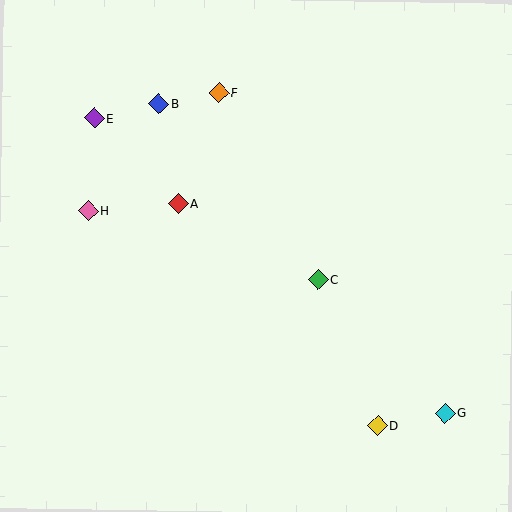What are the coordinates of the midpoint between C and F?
The midpoint between C and F is at (268, 186).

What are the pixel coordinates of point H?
Point H is at (88, 211).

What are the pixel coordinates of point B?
Point B is at (159, 104).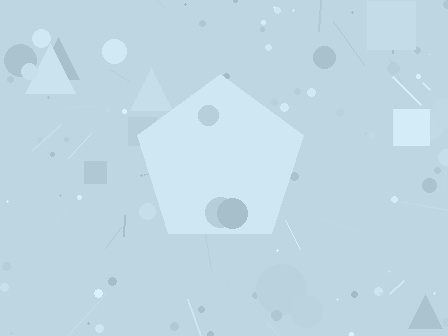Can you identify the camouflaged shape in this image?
The camouflaged shape is a pentagon.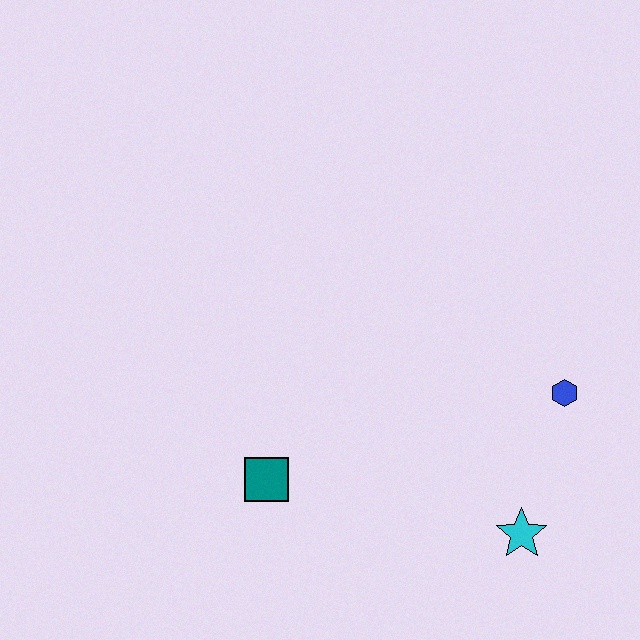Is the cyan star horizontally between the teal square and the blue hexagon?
Yes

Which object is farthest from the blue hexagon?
The teal square is farthest from the blue hexagon.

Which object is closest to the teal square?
The cyan star is closest to the teal square.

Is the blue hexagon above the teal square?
Yes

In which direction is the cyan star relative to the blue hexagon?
The cyan star is below the blue hexagon.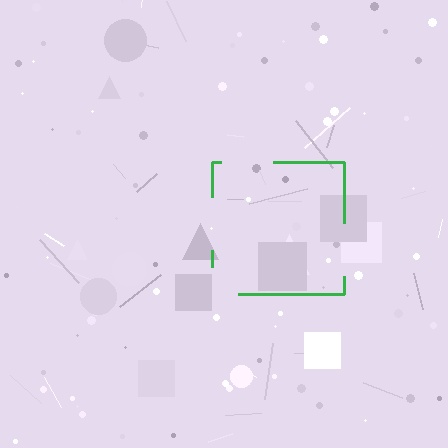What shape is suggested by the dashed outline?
The dashed outline suggests a square.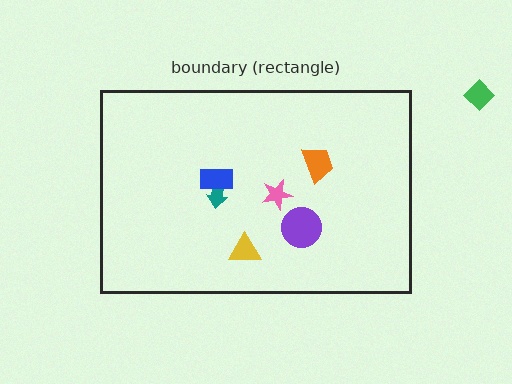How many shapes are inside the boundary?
6 inside, 1 outside.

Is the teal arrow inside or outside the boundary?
Inside.